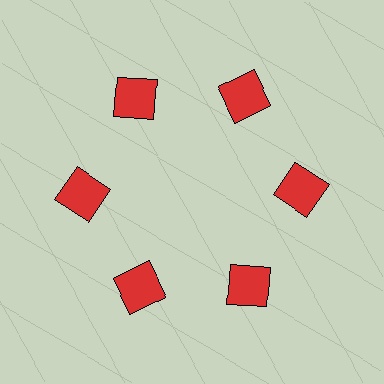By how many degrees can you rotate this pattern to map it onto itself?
The pattern maps onto itself every 60 degrees of rotation.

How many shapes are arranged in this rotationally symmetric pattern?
There are 6 shapes, arranged in 6 groups of 1.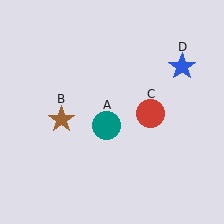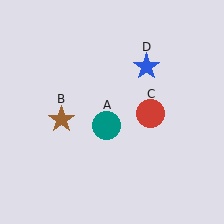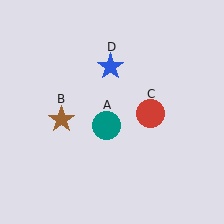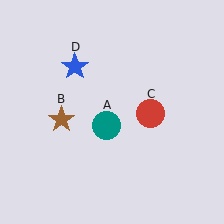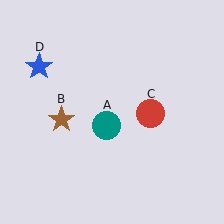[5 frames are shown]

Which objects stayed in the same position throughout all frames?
Teal circle (object A) and brown star (object B) and red circle (object C) remained stationary.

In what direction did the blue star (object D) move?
The blue star (object D) moved left.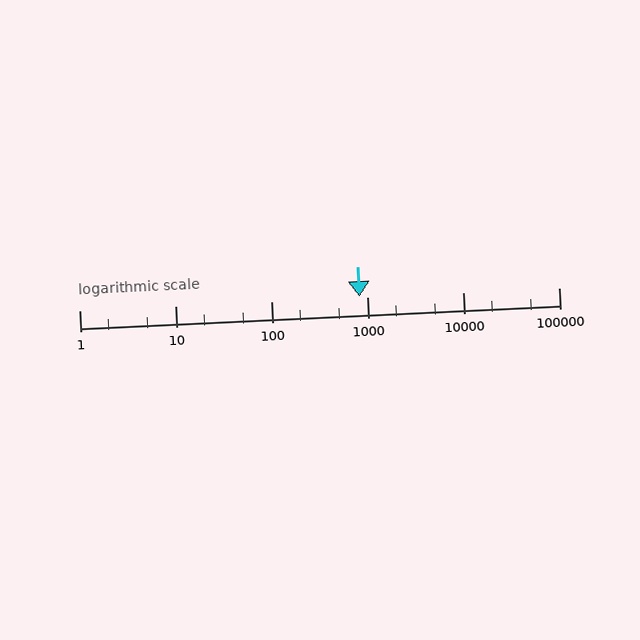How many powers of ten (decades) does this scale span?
The scale spans 5 decades, from 1 to 100000.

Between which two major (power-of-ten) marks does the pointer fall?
The pointer is between 100 and 1000.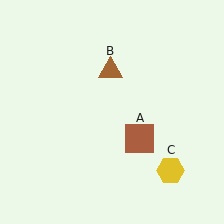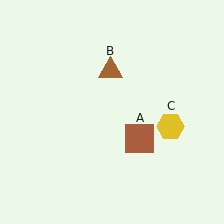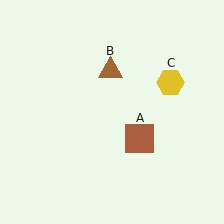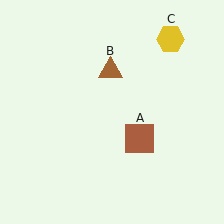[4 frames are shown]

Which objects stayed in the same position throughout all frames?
Brown square (object A) and brown triangle (object B) remained stationary.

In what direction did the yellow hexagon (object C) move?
The yellow hexagon (object C) moved up.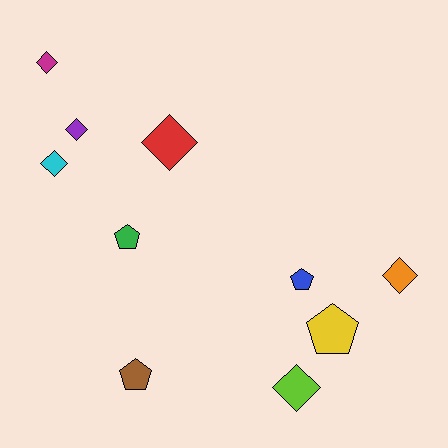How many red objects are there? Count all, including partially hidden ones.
There is 1 red object.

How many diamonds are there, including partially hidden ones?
There are 6 diamonds.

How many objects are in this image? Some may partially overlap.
There are 10 objects.